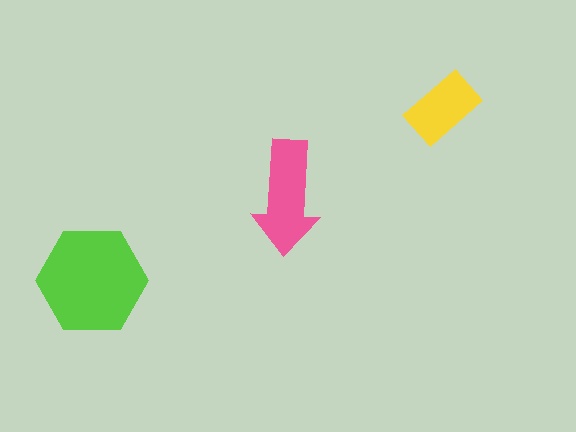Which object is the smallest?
The yellow rectangle.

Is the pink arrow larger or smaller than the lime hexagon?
Smaller.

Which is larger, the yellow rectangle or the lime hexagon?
The lime hexagon.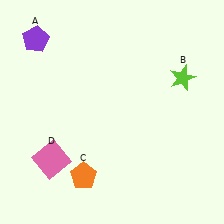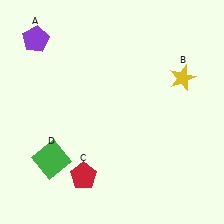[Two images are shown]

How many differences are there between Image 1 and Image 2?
There are 3 differences between the two images.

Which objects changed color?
B changed from lime to yellow. C changed from orange to red. D changed from pink to green.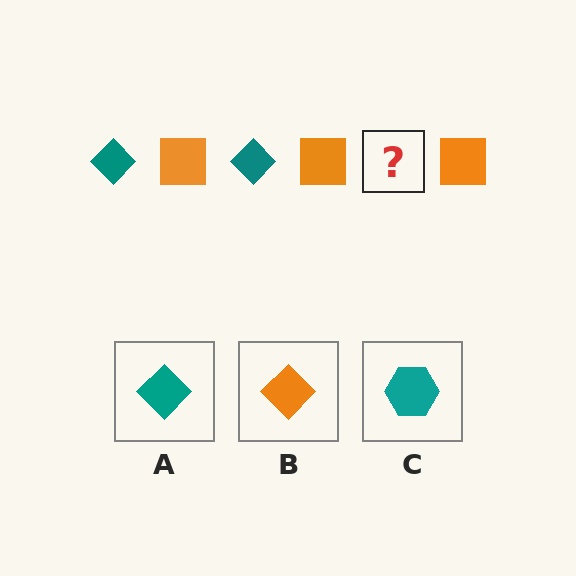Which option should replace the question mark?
Option A.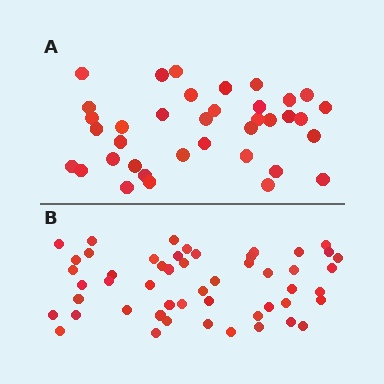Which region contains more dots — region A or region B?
Region B (the bottom region) has more dots.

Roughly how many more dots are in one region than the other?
Region B has approximately 15 more dots than region A.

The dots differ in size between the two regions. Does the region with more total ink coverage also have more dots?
No. Region A has more total ink coverage because its dots are larger, but region B actually contains more individual dots. Total area can be misleading — the number of items is what matters here.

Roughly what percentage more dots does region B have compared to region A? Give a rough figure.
About 40% more.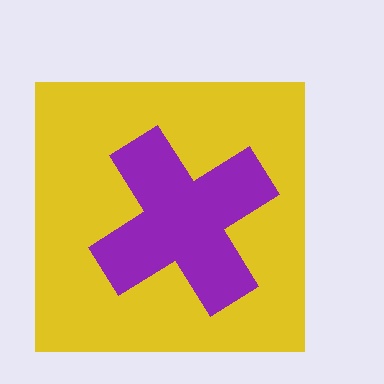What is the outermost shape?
The yellow square.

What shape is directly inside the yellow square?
The purple cross.